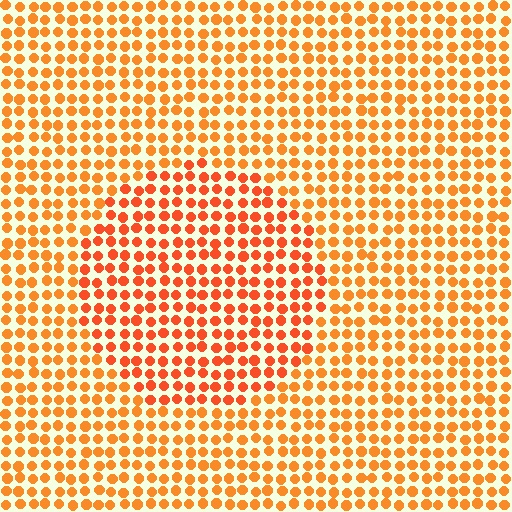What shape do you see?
I see a circle.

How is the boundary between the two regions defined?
The boundary is defined purely by a slight shift in hue (about 18 degrees). Spacing, size, and orientation are identical on both sides.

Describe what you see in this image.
The image is filled with small orange elements in a uniform arrangement. A circle-shaped region is visible where the elements are tinted to a slightly different hue, forming a subtle color boundary.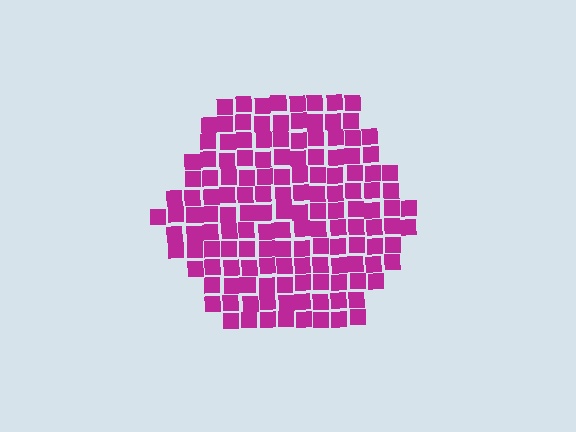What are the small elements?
The small elements are squares.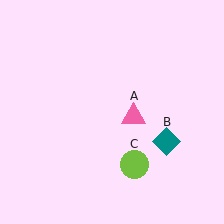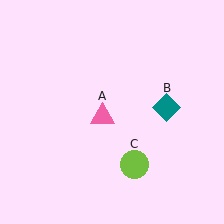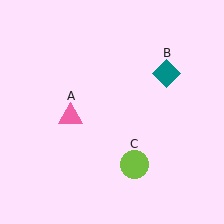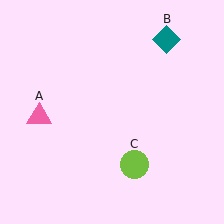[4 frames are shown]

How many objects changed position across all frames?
2 objects changed position: pink triangle (object A), teal diamond (object B).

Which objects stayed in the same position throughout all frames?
Lime circle (object C) remained stationary.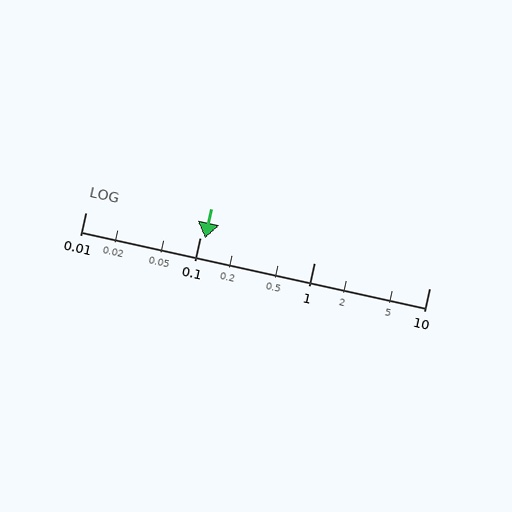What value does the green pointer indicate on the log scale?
The pointer indicates approximately 0.11.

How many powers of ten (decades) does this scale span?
The scale spans 3 decades, from 0.01 to 10.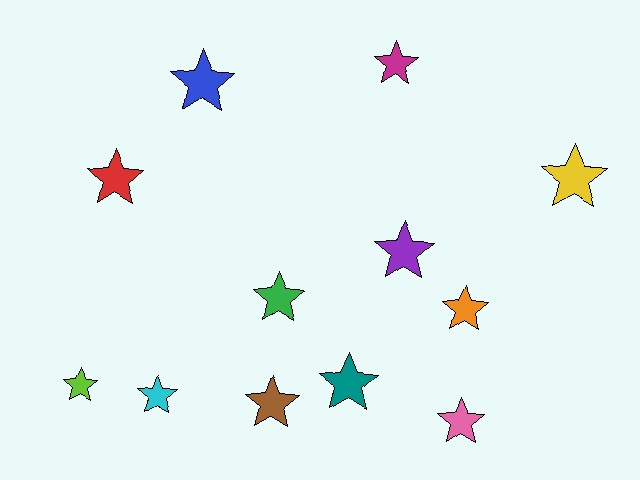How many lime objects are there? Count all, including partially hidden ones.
There is 1 lime object.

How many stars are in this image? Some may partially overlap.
There are 12 stars.